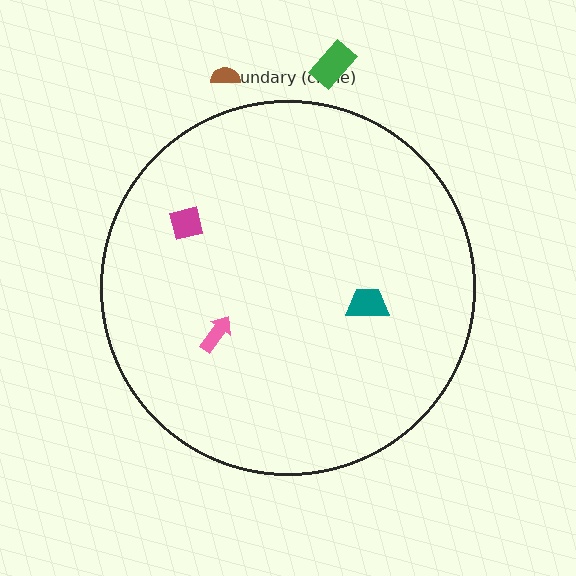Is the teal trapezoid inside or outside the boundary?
Inside.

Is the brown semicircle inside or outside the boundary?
Outside.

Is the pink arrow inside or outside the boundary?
Inside.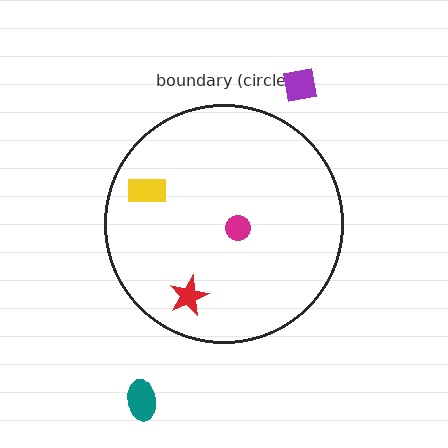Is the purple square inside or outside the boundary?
Outside.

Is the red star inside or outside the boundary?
Inside.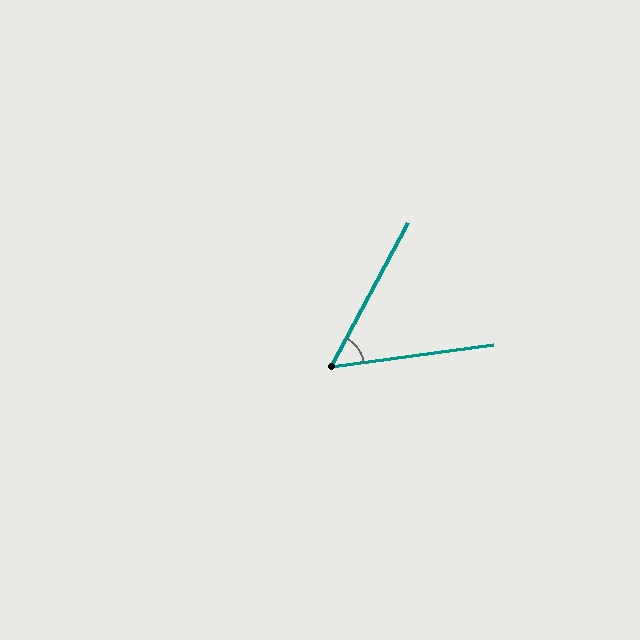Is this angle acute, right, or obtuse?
It is acute.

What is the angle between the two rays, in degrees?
Approximately 54 degrees.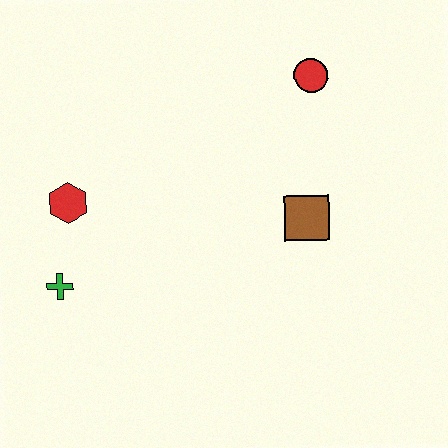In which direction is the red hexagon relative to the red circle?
The red hexagon is to the left of the red circle.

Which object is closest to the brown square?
The red circle is closest to the brown square.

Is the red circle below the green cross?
No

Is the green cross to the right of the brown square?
No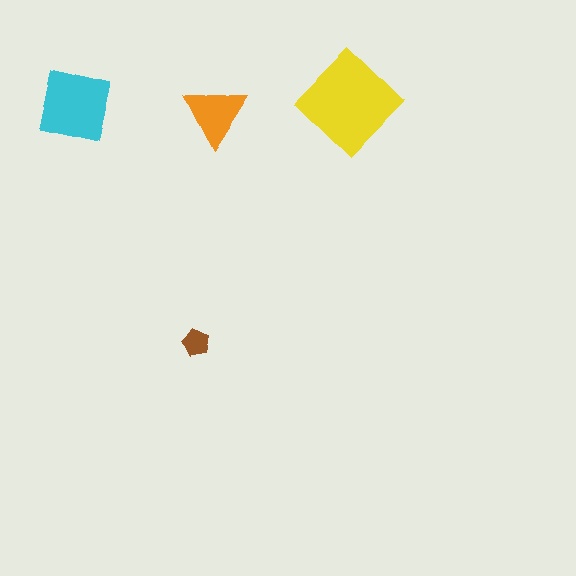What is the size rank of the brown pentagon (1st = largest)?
4th.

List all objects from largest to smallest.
The yellow diamond, the cyan square, the orange triangle, the brown pentagon.